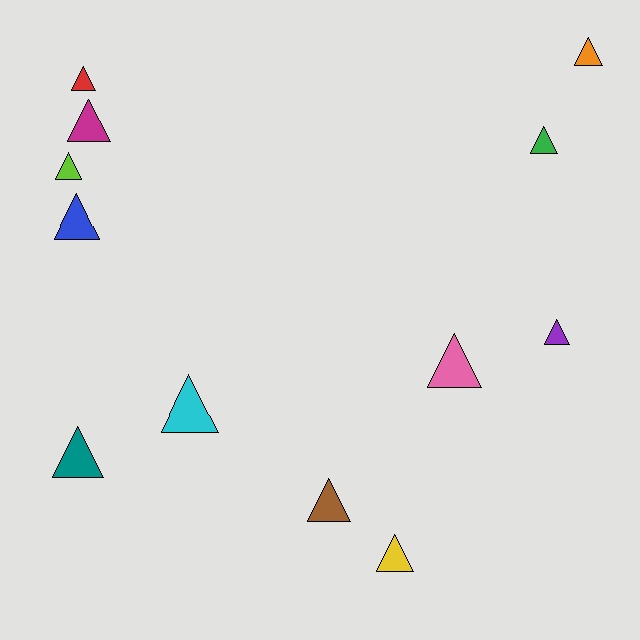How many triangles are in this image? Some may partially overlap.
There are 12 triangles.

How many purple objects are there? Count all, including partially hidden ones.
There is 1 purple object.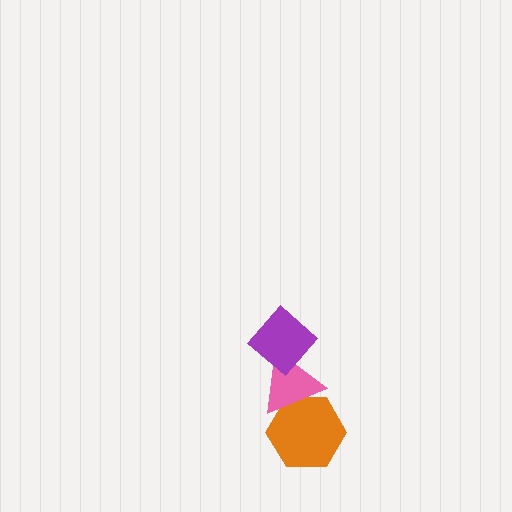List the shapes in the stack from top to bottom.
From top to bottom: the purple diamond, the pink triangle, the orange hexagon.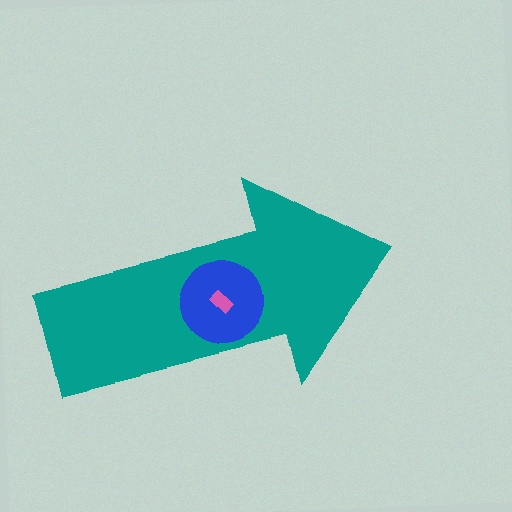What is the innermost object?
The pink rectangle.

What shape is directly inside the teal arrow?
The blue circle.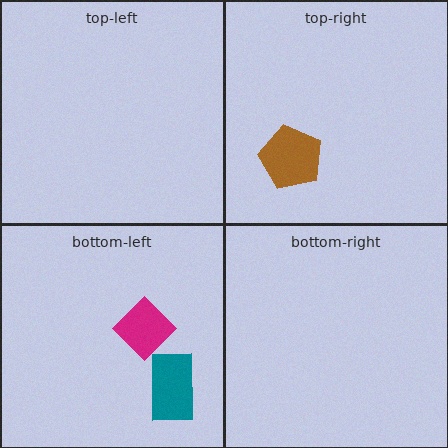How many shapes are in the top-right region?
1.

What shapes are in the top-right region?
The brown pentagon.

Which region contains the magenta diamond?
The bottom-left region.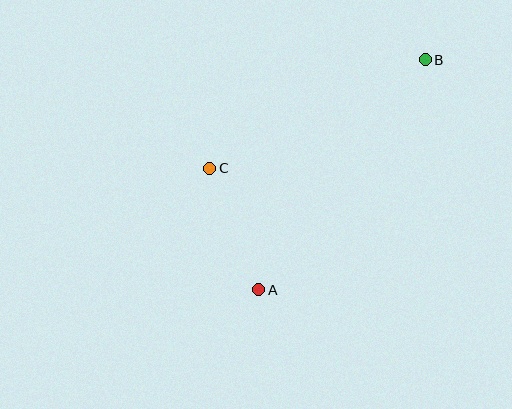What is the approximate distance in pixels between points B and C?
The distance between B and C is approximately 242 pixels.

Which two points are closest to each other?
Points A and C are closest to each other.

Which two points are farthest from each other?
Points A and B are farthest from each other.